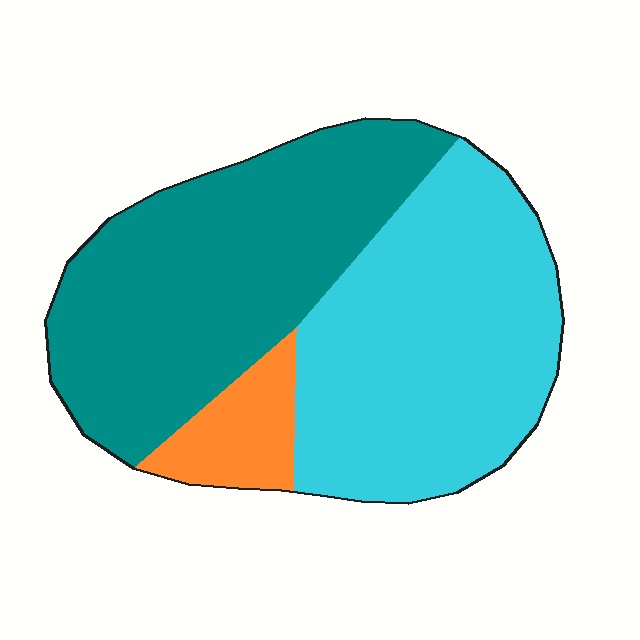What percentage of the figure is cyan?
Cyan covers roughly 45% of the figure.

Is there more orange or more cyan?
Cyan.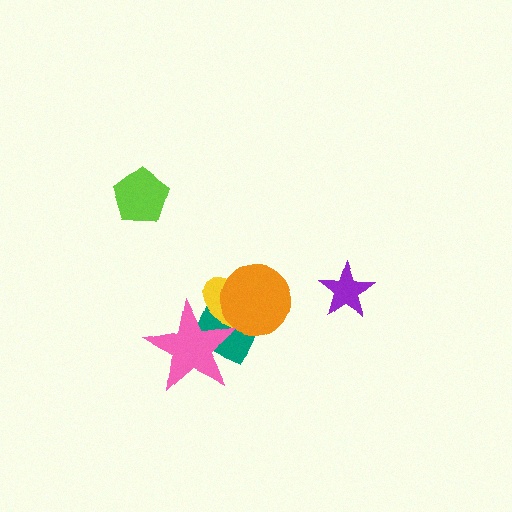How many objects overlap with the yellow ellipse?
3 objects overlap with the yellow ellipse.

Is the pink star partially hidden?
No, no other shape covers it.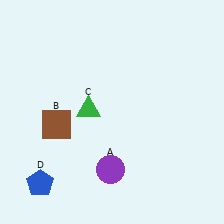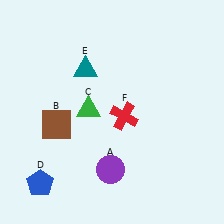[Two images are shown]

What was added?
A teal triangle (E), a red cross (F) were added in Image 2.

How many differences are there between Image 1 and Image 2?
There are 2 differences between the two images.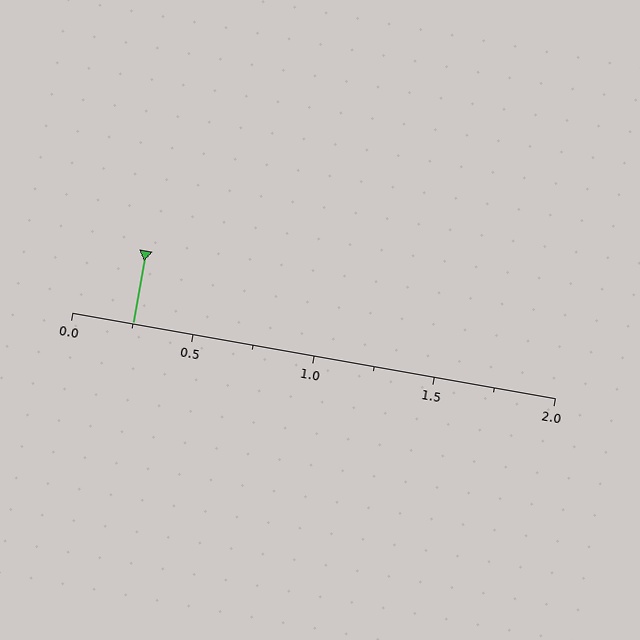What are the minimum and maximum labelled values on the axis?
The axis runs from 0.0 to 2.0.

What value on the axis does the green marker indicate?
The marker indicates approximately 0.25.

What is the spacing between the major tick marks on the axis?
The major ticks are spaced 0.5 apart.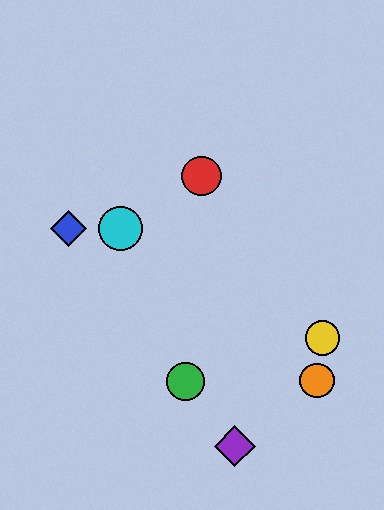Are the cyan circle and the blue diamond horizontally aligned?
Yes, both are at y≈228.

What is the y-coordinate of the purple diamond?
The purple diamond is at y≈446.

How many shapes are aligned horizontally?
2 shapes (the blue diamond, the cyan circle) are aligned horizontally.